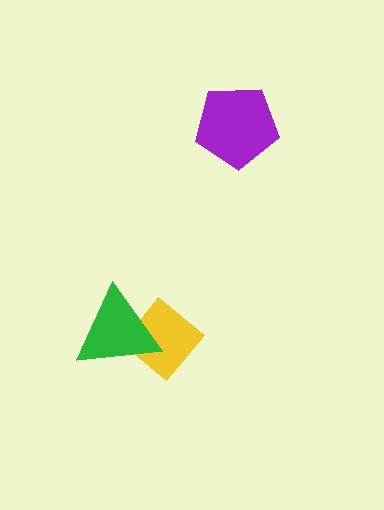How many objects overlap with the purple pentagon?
0 objects overlap with the purple pentagon.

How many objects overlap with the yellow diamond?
1 object overlaps with the yellow diamond.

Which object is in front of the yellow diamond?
The green triangle is in front of the yellow diamond.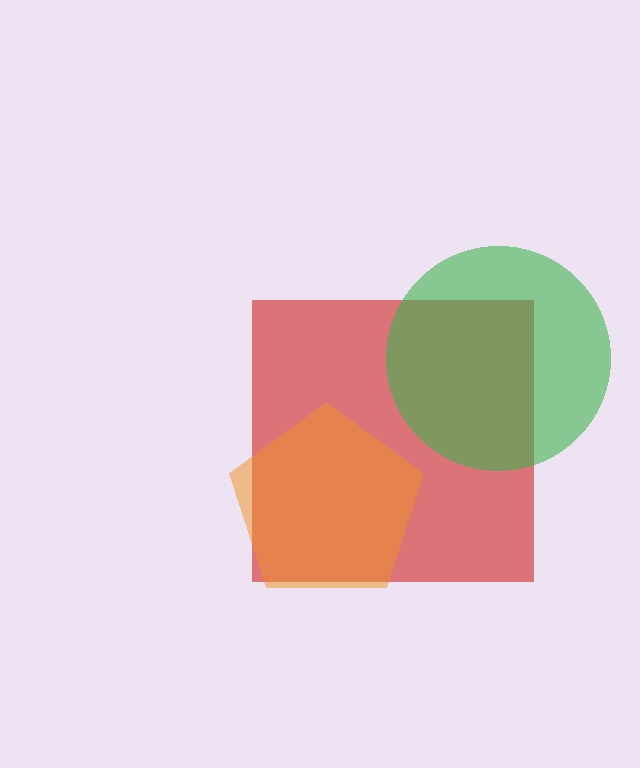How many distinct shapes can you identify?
There are 3 distinct shapes: a red square, a green circle, an orange pentagon.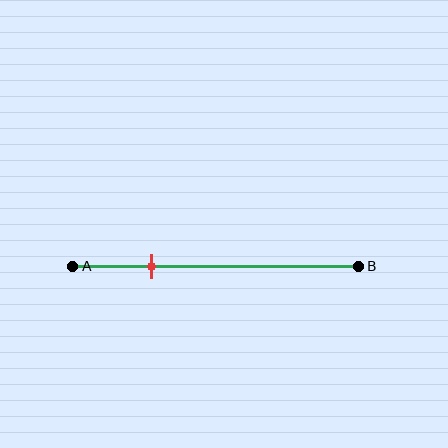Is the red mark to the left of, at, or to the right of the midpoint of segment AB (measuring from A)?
The red mark is to the left of the midpoint of segment AB.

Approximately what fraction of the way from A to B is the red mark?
The red mark is approximately 30% of the way from A to B.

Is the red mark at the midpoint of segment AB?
No, the mark is at about 30% from A, not at the 50% midpoint.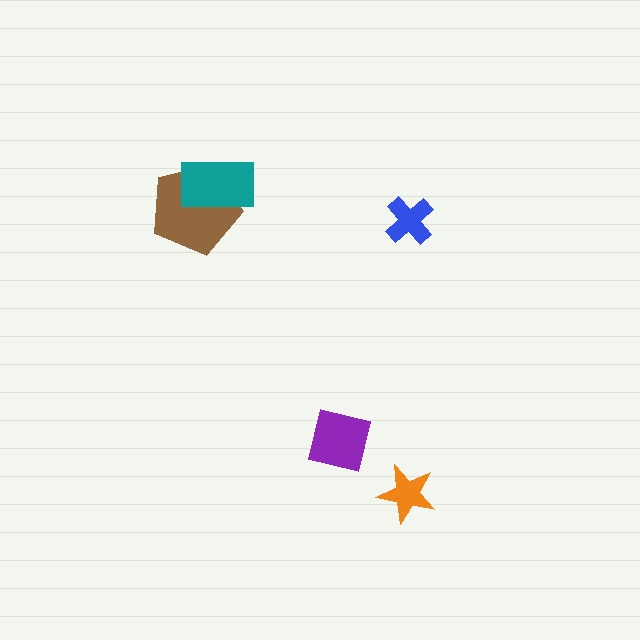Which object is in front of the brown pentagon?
The teal rectangle is in front of the brown pentagon.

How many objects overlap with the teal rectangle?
1 object overlaps with the teal rectangle.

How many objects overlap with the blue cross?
0 objects overlap with the blue cross.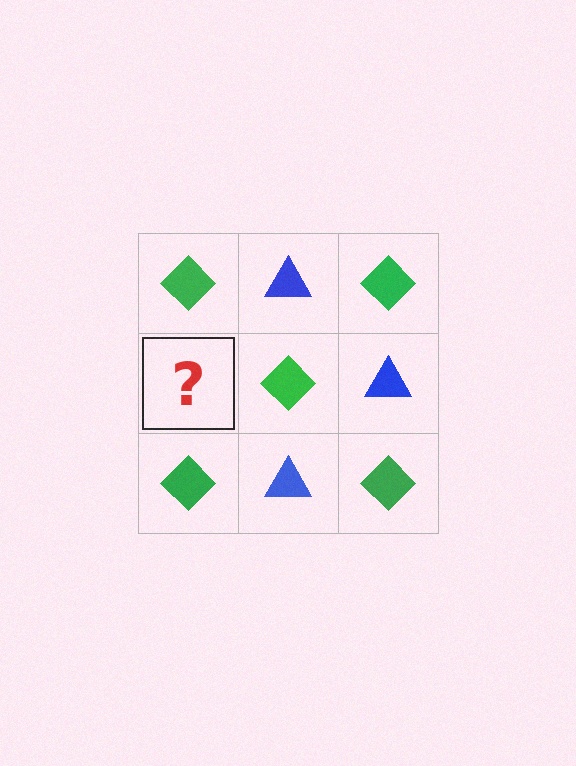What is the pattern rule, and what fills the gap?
The rule is that it alternates green diamond and blue triangle in a checkerboard pattern. The gap should be filled with a blue triangle.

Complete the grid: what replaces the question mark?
The question mark should be replaced with a blue triangle.